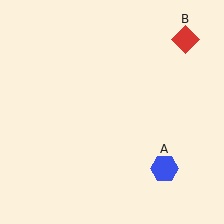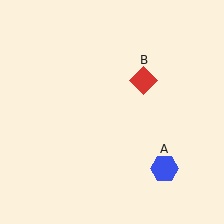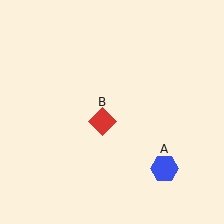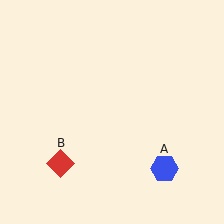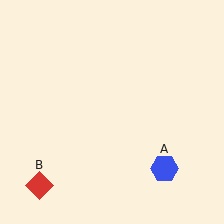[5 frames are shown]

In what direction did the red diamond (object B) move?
The red diamond (object B) moved down and to the left.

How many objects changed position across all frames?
1 object changed position: red diamond (object B).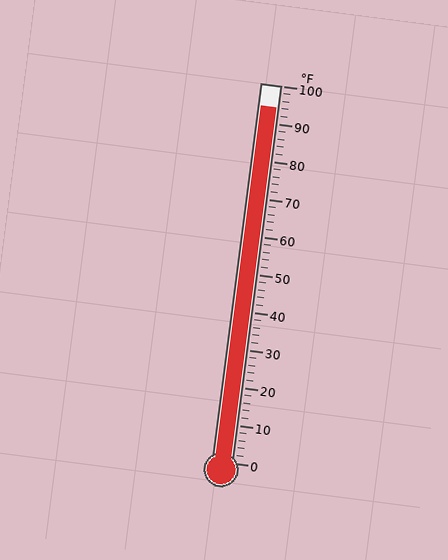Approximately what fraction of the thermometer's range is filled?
The thermometer is filled to approximately 95% of its range.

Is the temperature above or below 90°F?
The temperature is above 90°F.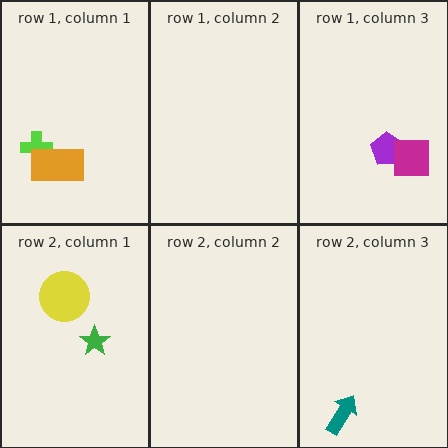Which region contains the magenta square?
The row 1, column 3 region.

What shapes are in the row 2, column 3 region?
The teal arrow.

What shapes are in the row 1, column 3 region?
The purple pentagon, the magenta square.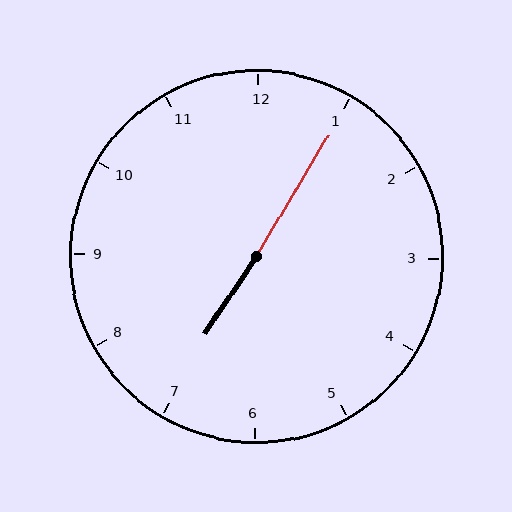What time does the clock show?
7:05.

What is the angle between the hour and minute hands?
Approximately 178 degrees.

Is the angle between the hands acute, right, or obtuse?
It is obtuse.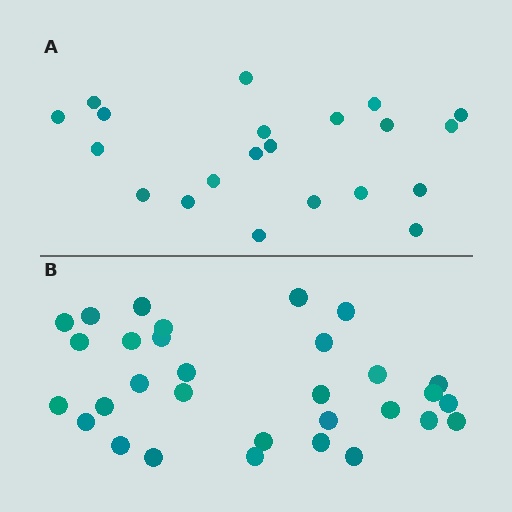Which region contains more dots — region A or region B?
Region B (the bottom region) has more dots.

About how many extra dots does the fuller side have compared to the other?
Region B has roughly 10 or so more dots than region A.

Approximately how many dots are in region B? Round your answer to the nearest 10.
About 30 dots. (The exact count is 31, which rounds to 30.)